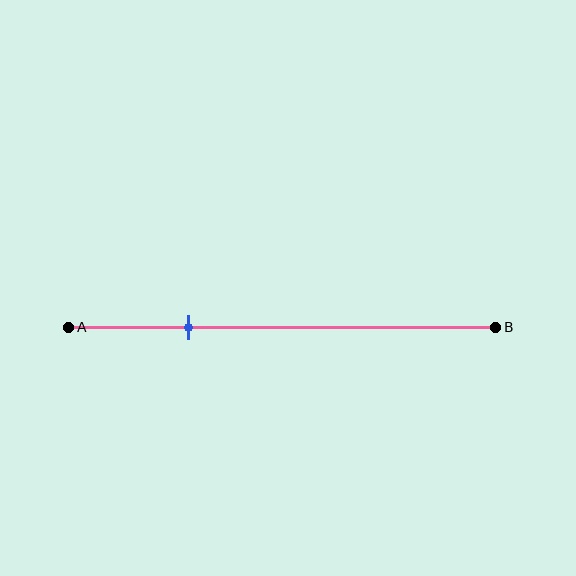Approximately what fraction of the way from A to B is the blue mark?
The blue mark is approximately 30% of the way from A to B.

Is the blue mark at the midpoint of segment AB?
No, the mark is at about 30% from A, not at the 50% midpoint.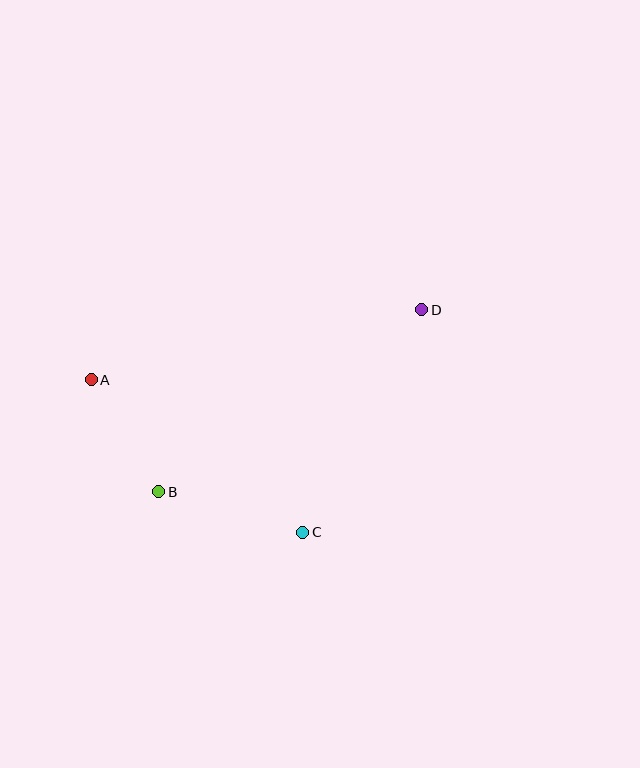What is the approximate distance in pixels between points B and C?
The distance between B and C is approximately 149 pixels.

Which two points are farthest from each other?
Points A and D are farthest from each other.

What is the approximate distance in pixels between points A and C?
The distance between A and C is approximately 261 pixels.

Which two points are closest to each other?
Points A and B are closest to each other.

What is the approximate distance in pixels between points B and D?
The distance between B and D is approximately 319 pixels.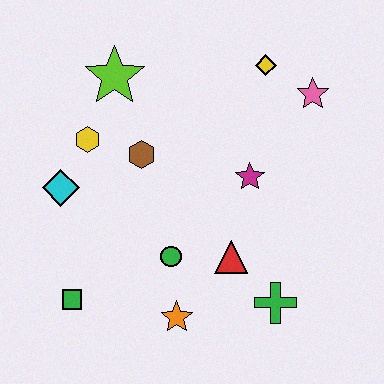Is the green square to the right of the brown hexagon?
No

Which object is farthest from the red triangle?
The lime star is farthest from the red triangle.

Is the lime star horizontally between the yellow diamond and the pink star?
No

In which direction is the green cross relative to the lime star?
The green cross is below the lime star.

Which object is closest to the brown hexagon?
The yellow hexagon is closest to the brown hexagon.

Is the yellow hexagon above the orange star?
Yes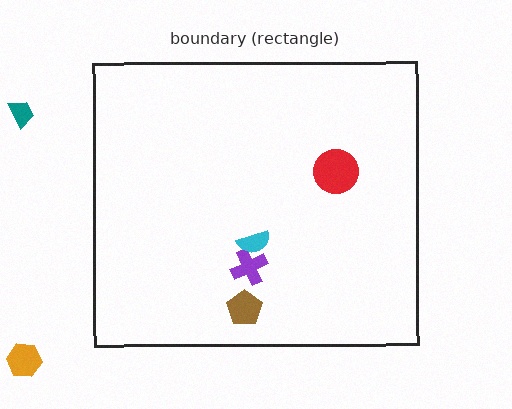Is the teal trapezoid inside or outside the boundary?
Outside.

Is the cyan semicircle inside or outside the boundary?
Inside.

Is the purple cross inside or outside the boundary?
Inside.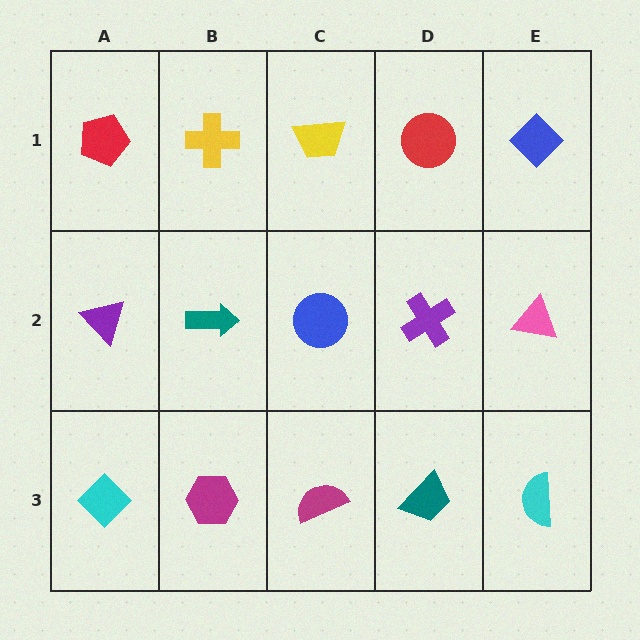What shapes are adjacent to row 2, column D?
A red circle (row 1, column D), a teal trapezoid (row 3, column D), a blue circle (row 2, column C), a pink triangle (row 2, column E).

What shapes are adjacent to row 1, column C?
A blue circle (row 2, column C), a yellow cross (row 1, column B), a red circle (row 1, column D).